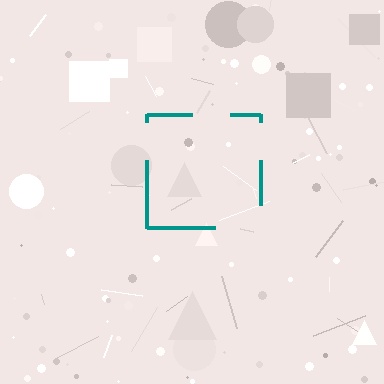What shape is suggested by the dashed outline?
The dashed outline suggests a square.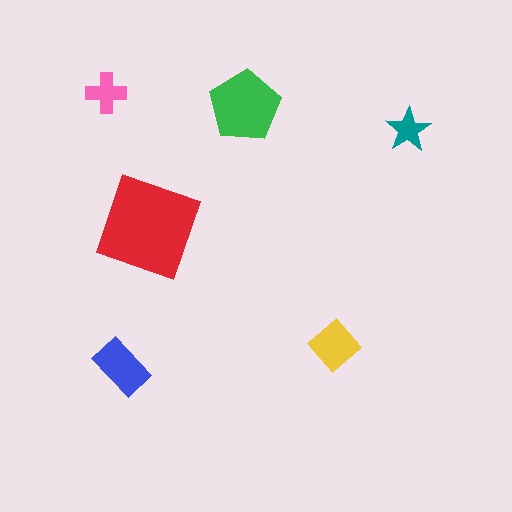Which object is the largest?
The red square.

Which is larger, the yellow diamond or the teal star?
The yellow diamond.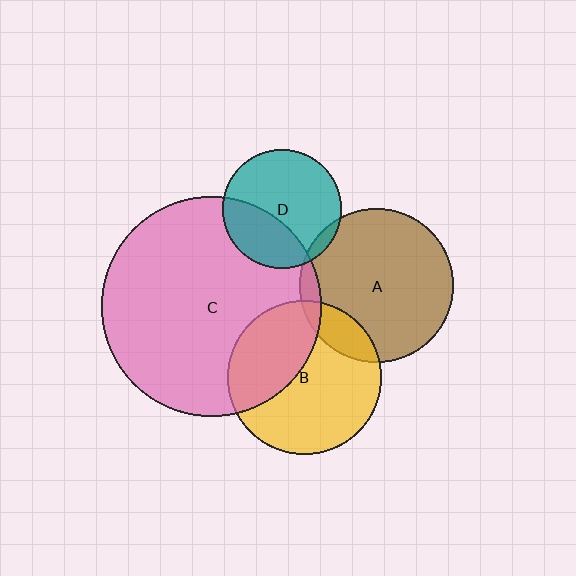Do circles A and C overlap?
Yes.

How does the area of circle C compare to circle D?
Approximately 3.4 times.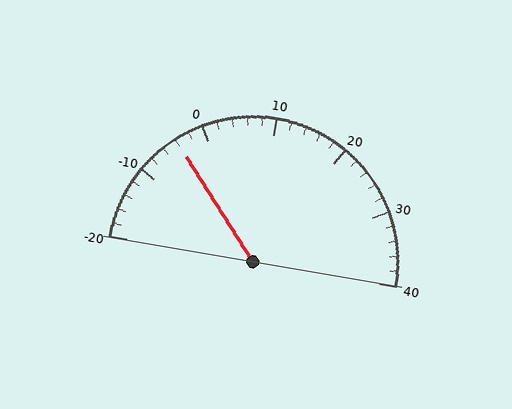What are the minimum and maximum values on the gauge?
The gauge ranges from -20 to 40.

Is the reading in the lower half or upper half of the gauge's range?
The reading is in the lower half of the range (-20 to 40).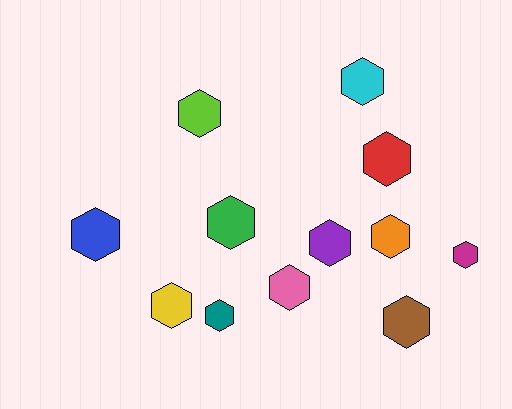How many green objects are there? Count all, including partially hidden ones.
There is 1 green object.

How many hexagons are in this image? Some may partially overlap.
There are 12 hexagons.